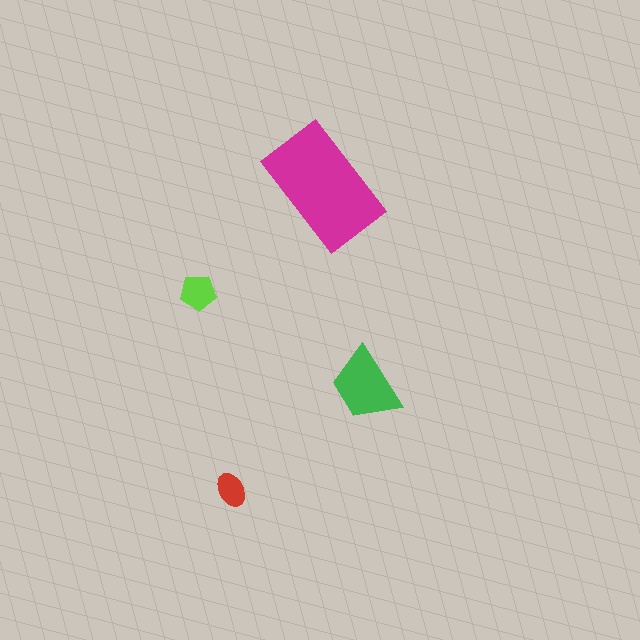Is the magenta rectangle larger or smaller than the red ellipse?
Larger.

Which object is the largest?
The magenta rectangle.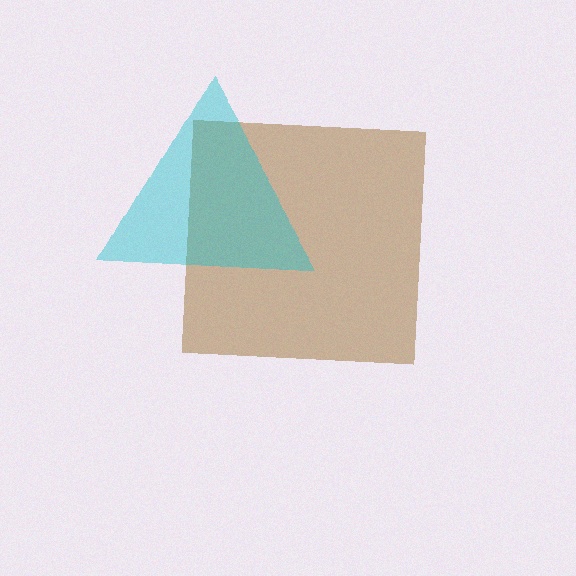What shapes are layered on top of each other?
The layered shapes are: a brown square, a cyan triangle.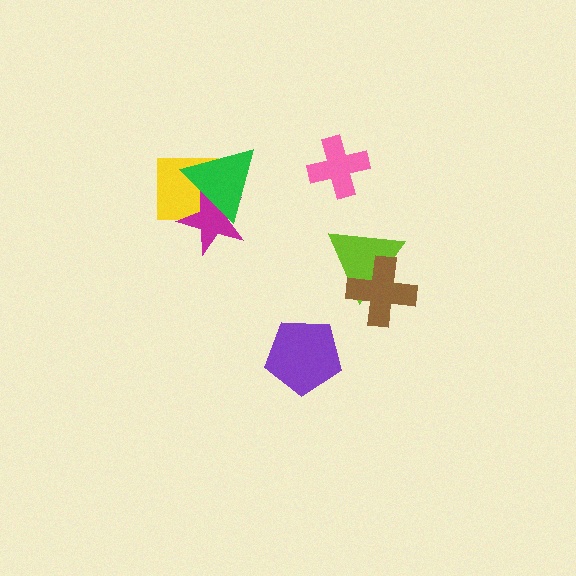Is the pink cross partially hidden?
No, no other shape covers it.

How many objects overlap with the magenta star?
2 objects overlap with the magenta star.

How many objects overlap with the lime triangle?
1 object overlaps with the lime triangle.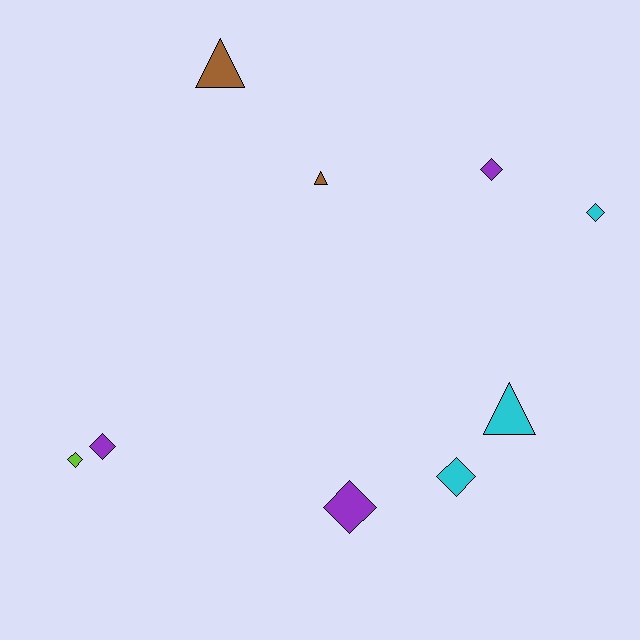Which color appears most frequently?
Purple, with 3 objects.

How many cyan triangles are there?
There is 1 cyan triangle.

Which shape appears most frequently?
Diamond, with 6 objects.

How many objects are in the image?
There are 9 objects.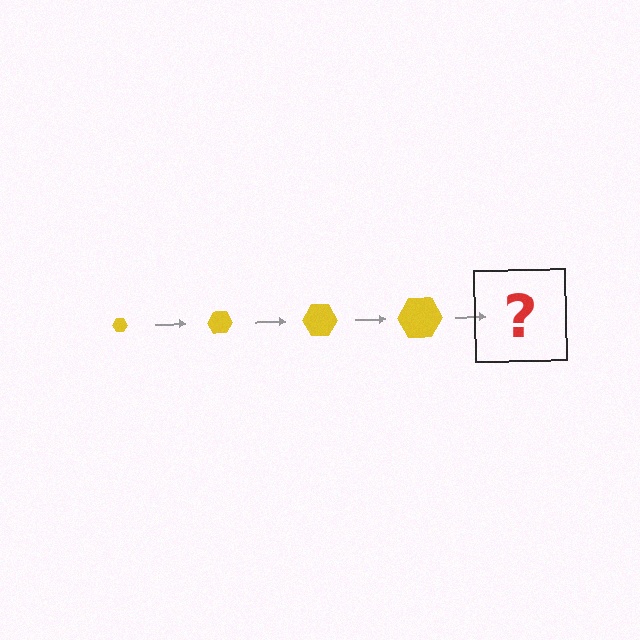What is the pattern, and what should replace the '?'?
The pattern is that the hexagon gets progressively larger each step. The '?' should be a yellow hexagon, larger than the previous one.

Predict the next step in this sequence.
The next step is a yellow hexagon, larger than the previous one.